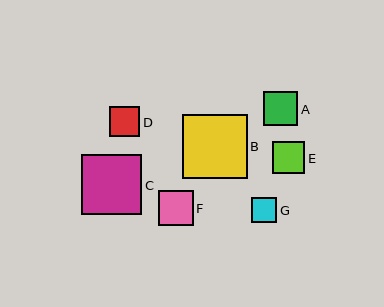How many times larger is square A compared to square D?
Square A is approximately 1.1 times the size of square D.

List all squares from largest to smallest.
From largest to smallest: B, C, F, A, E, D, G.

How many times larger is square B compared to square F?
Square B is approximately 1.9 times the size of square F.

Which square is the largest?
Square B is the largest with a size of approximately 65 pixels.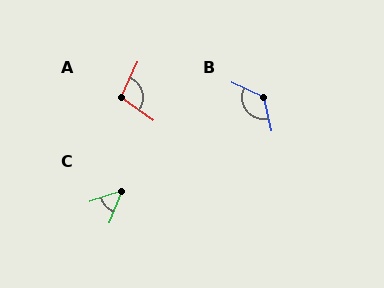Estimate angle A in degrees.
Approximately 101 degrees.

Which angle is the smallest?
C, at approximately 50 degrees.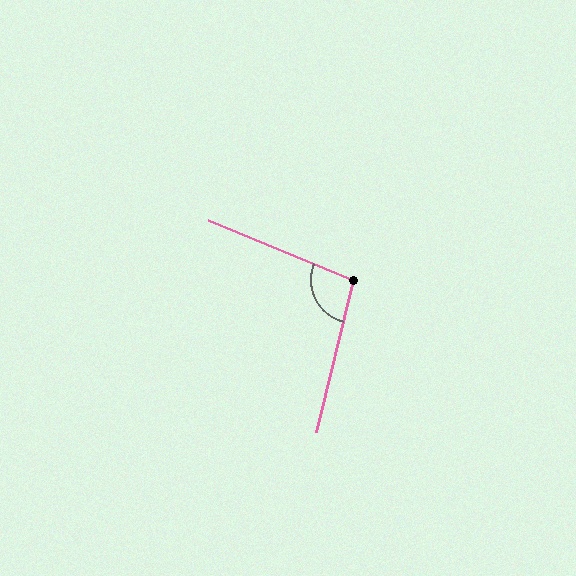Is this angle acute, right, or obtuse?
It is obtuse.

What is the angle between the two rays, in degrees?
Approximately 99 degrees.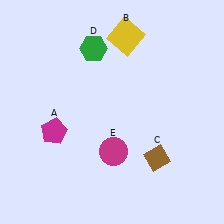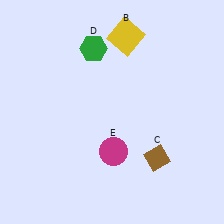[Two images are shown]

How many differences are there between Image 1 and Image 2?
There is 1 difference between the two images.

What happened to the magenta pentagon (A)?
The magenta pentagon (A) was removed in Image 2. It was in the bottom-left area of Image 1.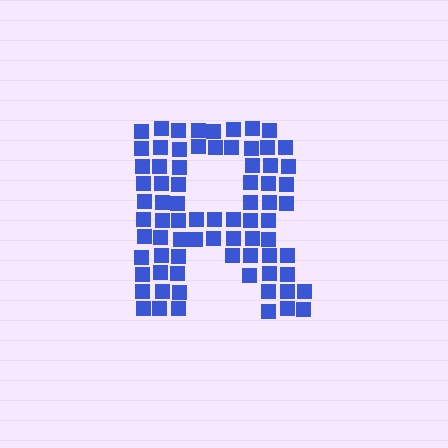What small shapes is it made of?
It is made of small squares.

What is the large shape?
The large shape is the letter R.